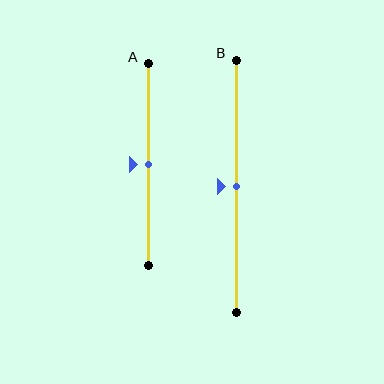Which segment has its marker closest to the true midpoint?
Segment A has its marker closest to the true midpoint.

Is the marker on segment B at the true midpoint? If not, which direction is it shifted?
Yes, the marker on segment B is at the true midpoint.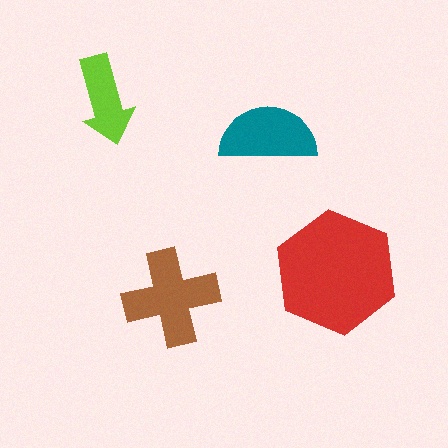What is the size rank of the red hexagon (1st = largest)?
1st.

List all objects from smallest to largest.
The lime arrow, the teal semicircle, the brown cross, the red hexagon.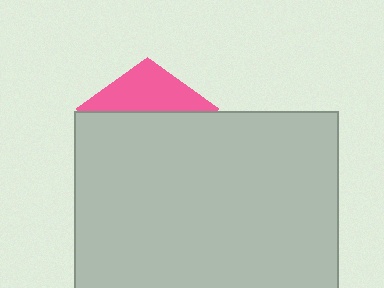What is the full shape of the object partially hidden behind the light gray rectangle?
The partially hidden object is a pink pentagon.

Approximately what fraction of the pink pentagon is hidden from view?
Roughly 69% of the pink pentagon is hidden behind the light gray rectangle.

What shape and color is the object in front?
The object in front is a light gray rectangle.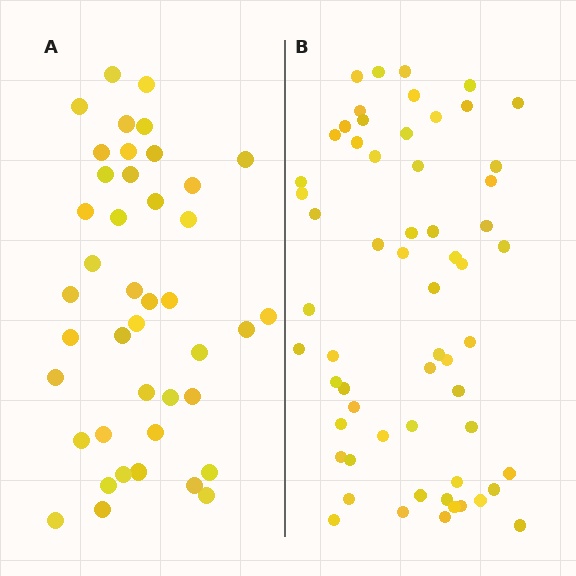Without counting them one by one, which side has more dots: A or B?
Region B (the right region) has more dots.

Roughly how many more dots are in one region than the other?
Region B has approximately 20 more dots than region A.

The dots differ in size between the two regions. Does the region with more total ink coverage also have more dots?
No. Region A has more total ink coverage because its dots are larger, but region B actually contains more individual dots. Total area can be misleading — the number of items is what matters here.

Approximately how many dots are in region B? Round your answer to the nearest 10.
About 60 dots.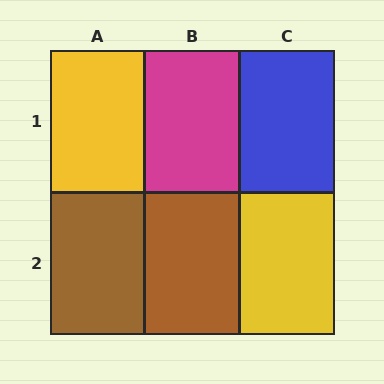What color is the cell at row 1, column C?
Blue.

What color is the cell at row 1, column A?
Yellow.